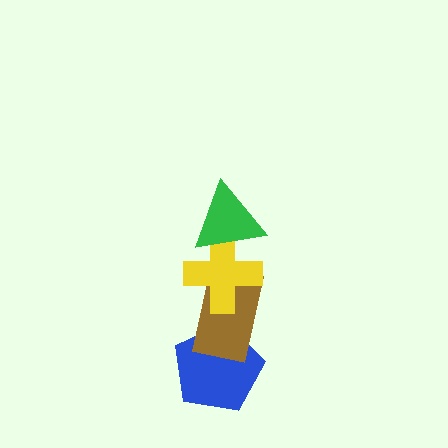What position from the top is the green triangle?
The green triangle is 1st from the top.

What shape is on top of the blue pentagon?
The brown rectangle is on top of the blue pentagon.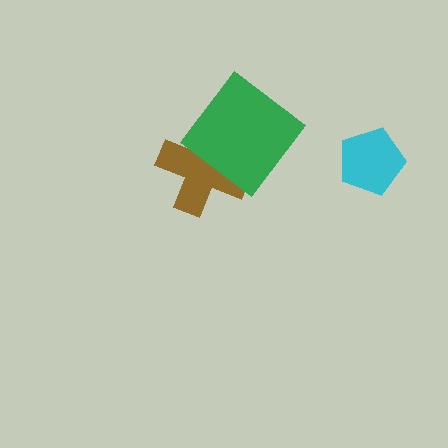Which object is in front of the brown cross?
The green diamond is in front of the brown cross.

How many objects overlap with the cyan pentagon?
0 objects overlap with the cyan pentagon.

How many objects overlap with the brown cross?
1 object overlaps with the brown cross.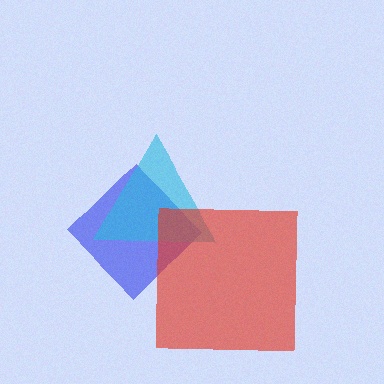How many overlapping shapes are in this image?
There are 3 overlapping shapes in the image.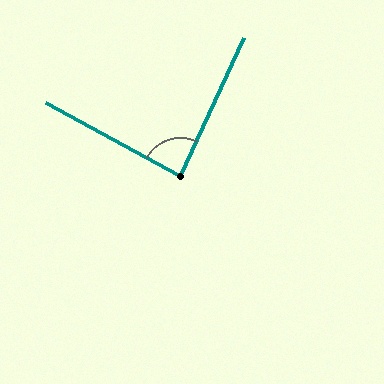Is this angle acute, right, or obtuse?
It is approximately a right angle.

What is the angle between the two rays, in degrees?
Approximately 86 degrees.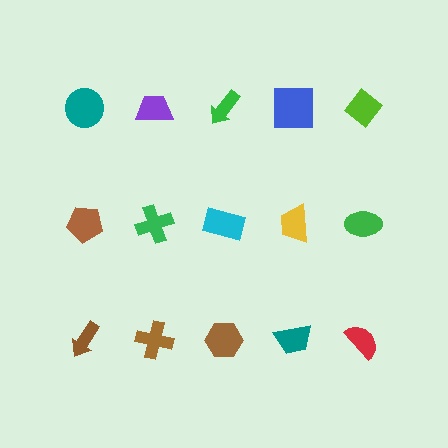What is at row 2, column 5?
A green ellipse.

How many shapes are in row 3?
5 shapes.